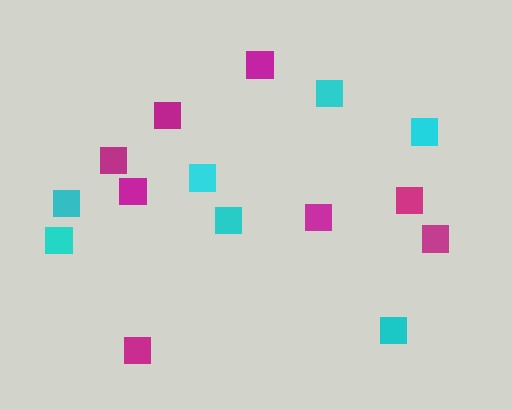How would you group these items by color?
There are 2 groups: one group of magenta squares (8) and one group of cyan squares (7).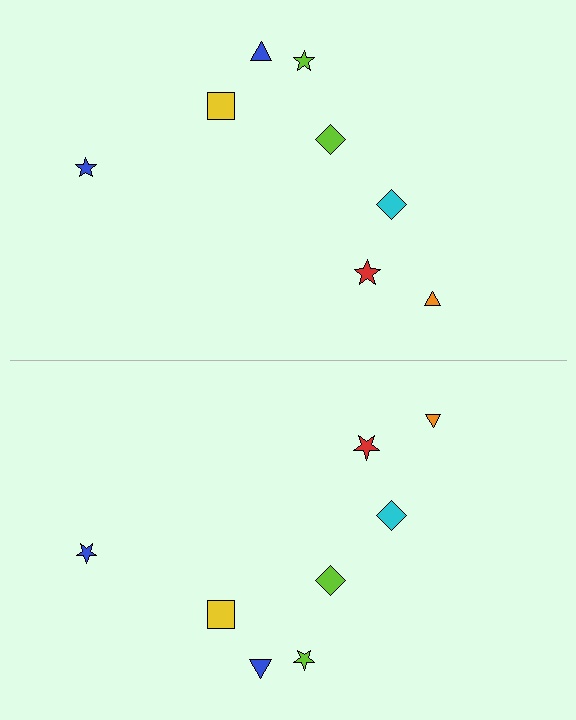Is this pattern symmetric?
Yes, this pattern has bilateral (reflection) symmetry.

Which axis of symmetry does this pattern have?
The pattern has a horizontal axis of symmetry running through the center of the image.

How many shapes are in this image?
There are 16 shapes in this image.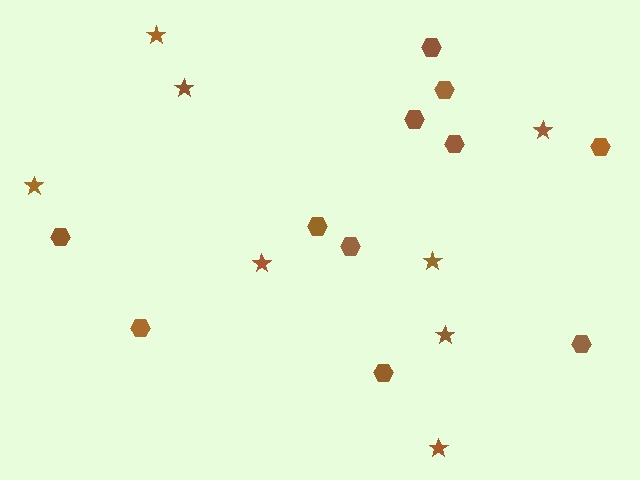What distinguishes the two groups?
There are 2 groups: one group of hexagons (11) and one group of stars (8).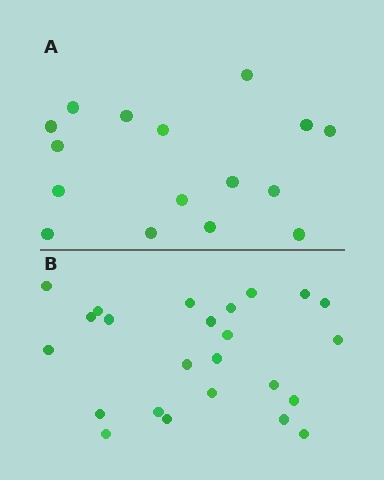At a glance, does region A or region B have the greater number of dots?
Region B (the bottom region) has more dots.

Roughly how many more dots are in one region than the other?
Region B has roughly 8 or so more dots than region A.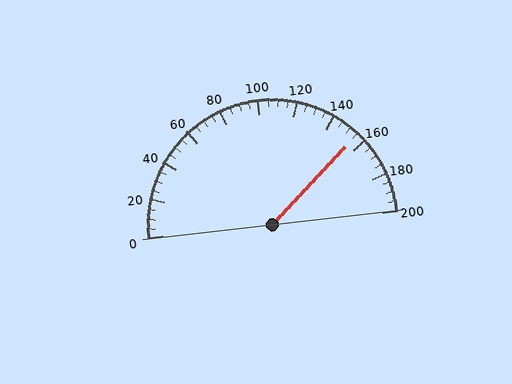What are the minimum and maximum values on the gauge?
The gauge ranges from 0 to 200.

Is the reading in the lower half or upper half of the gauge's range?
The reading is in the upper half of the range (0 to 200).